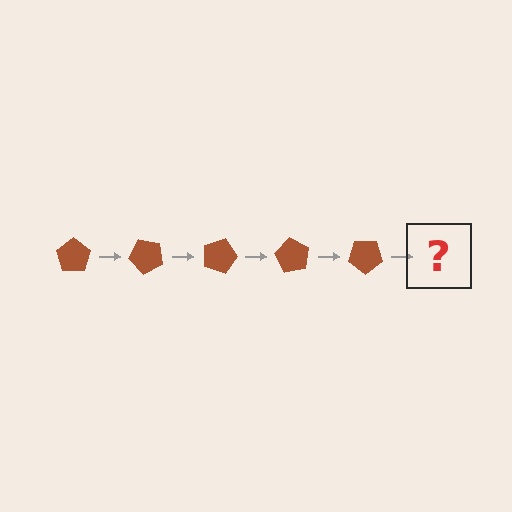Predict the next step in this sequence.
The next step is a brown pentagon rotated 225 degrees.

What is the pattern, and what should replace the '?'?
The pattern is that the pentagon rotates 45 degrees each step. The '?' should be a brown pentagon rotated 225 degrees.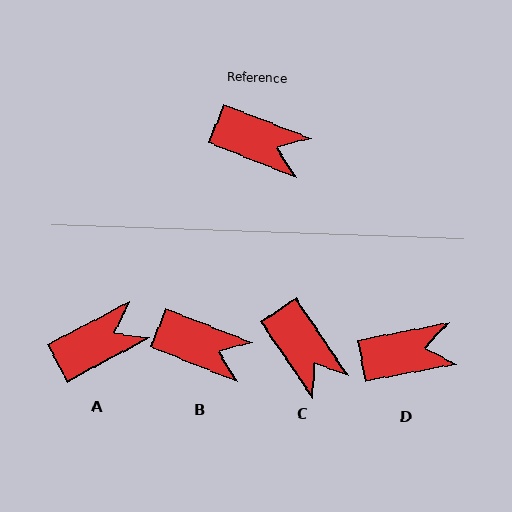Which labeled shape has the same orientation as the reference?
B.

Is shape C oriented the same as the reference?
No, it is off by about 34 degrees.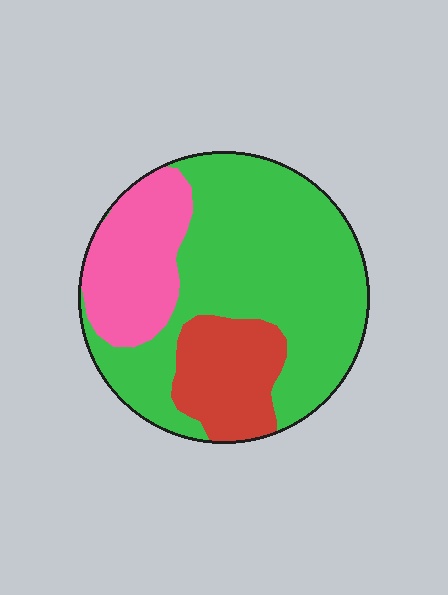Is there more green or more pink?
Green.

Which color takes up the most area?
Green, at roughly 60%.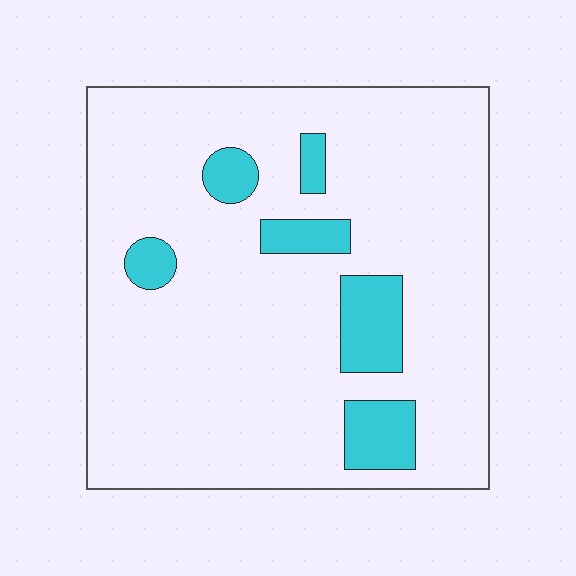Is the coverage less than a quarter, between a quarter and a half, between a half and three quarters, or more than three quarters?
Less than a quarter.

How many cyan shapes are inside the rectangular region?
6.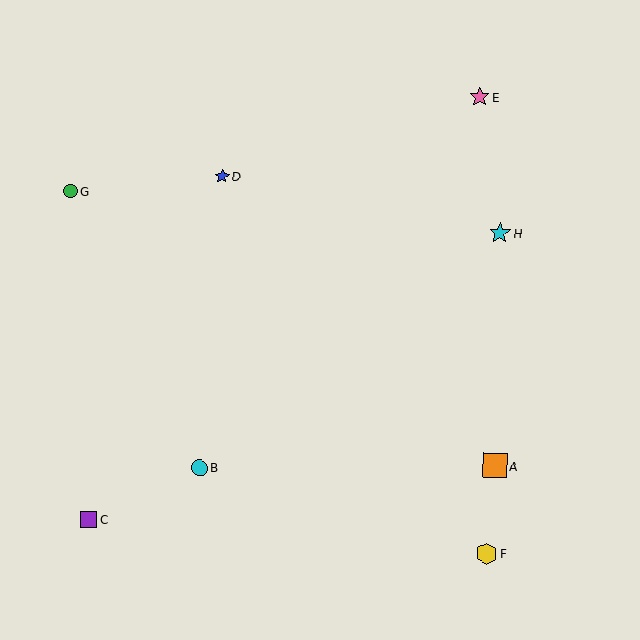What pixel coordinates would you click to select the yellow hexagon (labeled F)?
Click at (486, 554) to select the yellow hexagon F.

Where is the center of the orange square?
The center of the orange square is at (495, 466).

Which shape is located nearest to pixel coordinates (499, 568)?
The yellow hexagon (labeled F) at (486, 554) is nearest to that location.